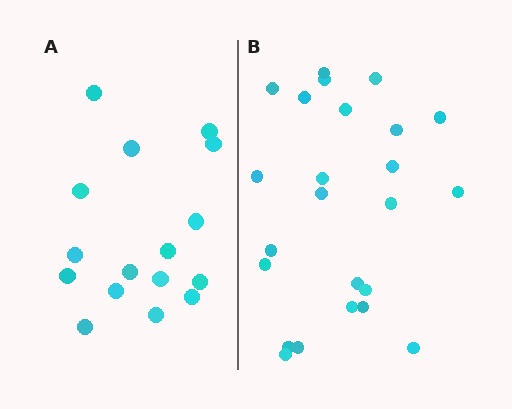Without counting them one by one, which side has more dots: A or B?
Region B (the right region) has more dots.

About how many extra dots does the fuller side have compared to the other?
Region B has roughly 8 or so more dots than region A.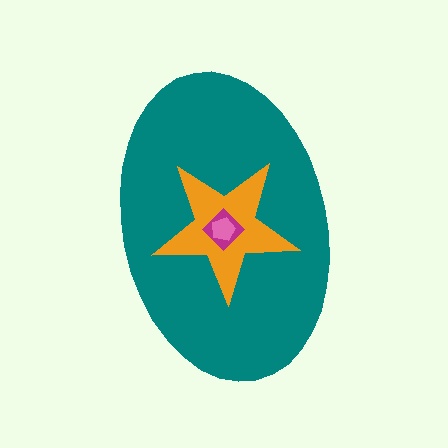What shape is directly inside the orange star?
The magenta diamond.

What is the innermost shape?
The pink pentagon.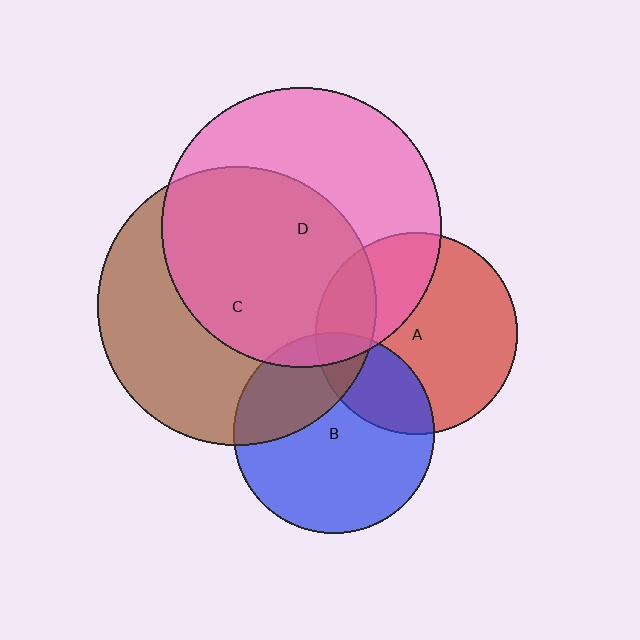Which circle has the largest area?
Circle D (pink).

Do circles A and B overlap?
Yes.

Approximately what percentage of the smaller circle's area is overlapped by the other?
Approximately 25%.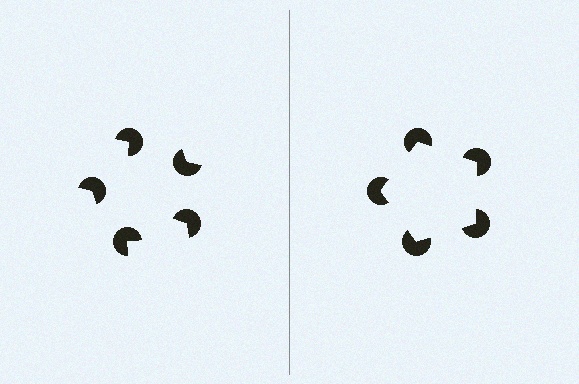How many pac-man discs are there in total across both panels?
10 — 5 on each side.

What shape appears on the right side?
An illusory pentagon.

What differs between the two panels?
The pac-man discs are positioned identically on both sides; only the wedge orientations differ. On the right they align to a pentagon; on the left they are misaligned.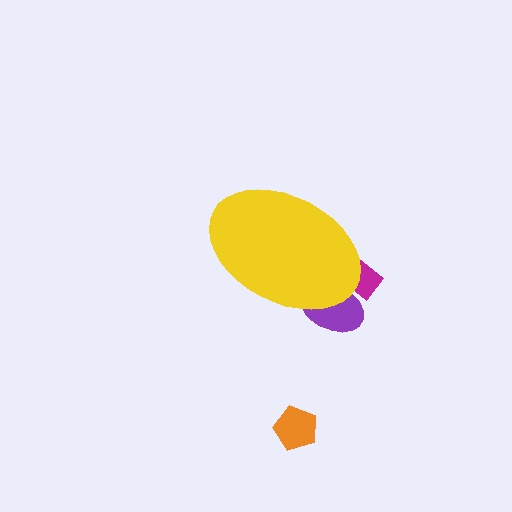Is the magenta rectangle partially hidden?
Yes, the magenta rectangle is partially hidden behind the yellow ellipse.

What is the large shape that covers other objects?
A yellow ellipse.